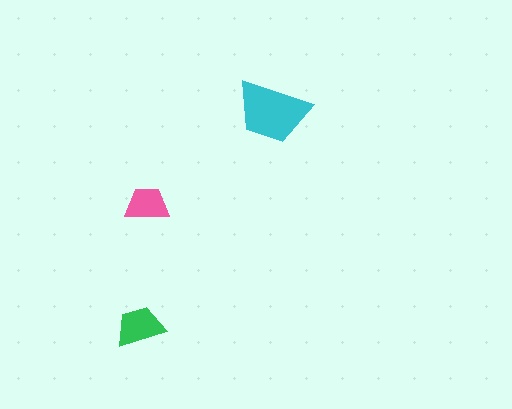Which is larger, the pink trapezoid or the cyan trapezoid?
The cyan one.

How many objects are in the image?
There are 3 objects in the image.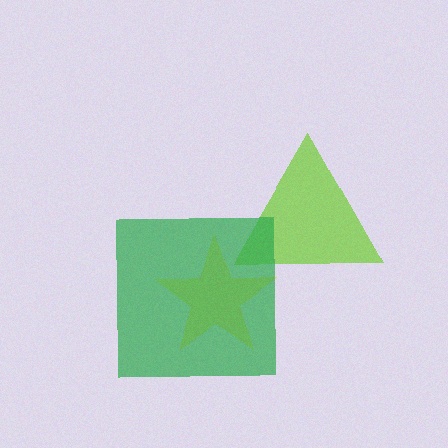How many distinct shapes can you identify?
There are 3 distinct shapes: a yellow star, a lime triangle, a green square.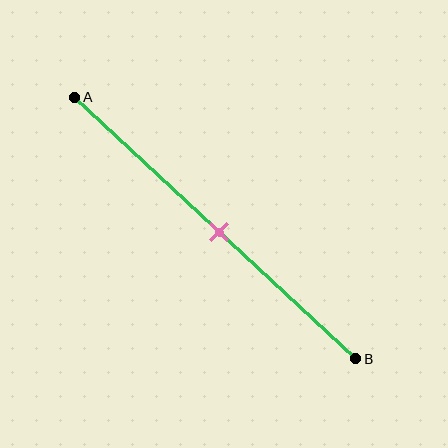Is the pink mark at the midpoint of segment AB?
Yes, the mark is approximately at the midpoint.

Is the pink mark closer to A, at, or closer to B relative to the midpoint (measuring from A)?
The pink mark is approximately at the midpoint of segment AB.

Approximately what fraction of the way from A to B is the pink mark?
The pink mark is approximately 50% of the way from A to B.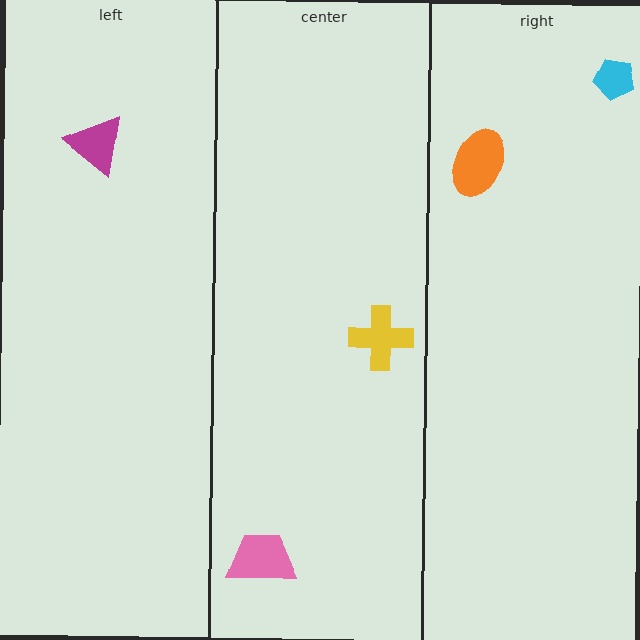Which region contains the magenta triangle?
The left region.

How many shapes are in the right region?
2.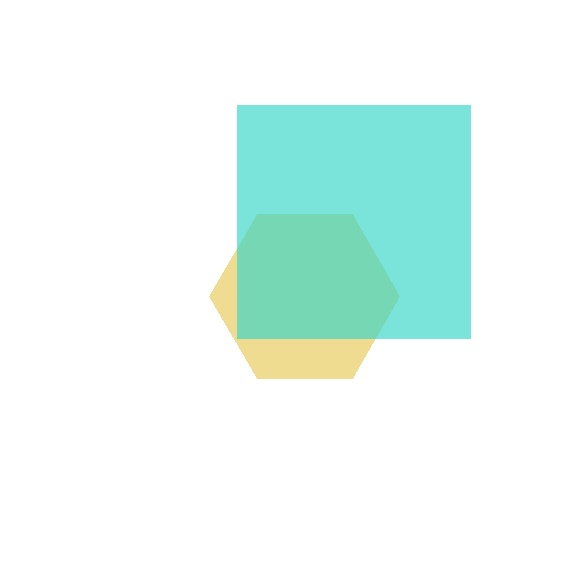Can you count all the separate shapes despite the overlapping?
Yes, there are 2 separate shapes.